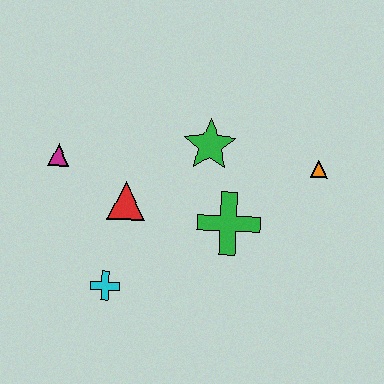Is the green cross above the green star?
No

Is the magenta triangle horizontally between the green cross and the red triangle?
No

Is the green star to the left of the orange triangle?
Yes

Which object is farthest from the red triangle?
The orange triangle is farthest from the red triangle.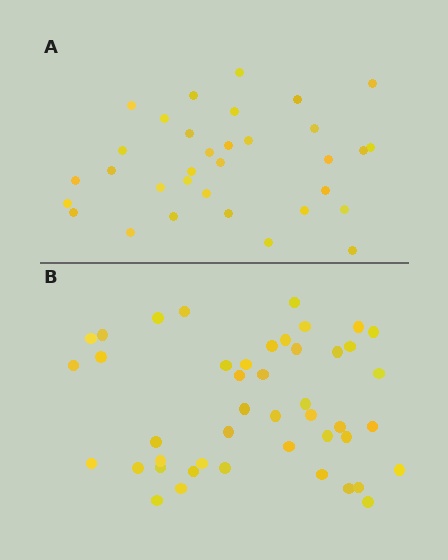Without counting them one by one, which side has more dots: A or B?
Region B (the bottom region) has more dots.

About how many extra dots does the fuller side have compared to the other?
Region B has roughly 12 or so more dots than region A.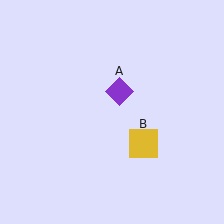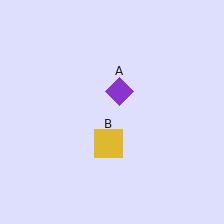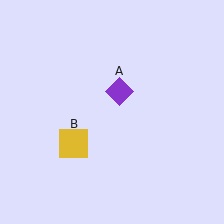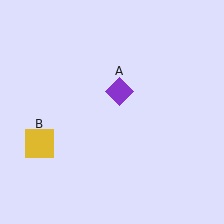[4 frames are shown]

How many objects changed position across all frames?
1 object changed position: yellow square (object B).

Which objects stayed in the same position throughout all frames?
Purple diamond (object A) remained stationary.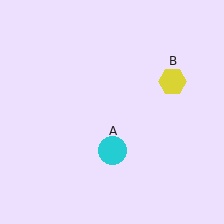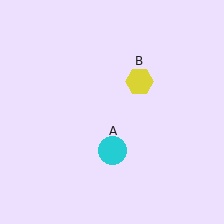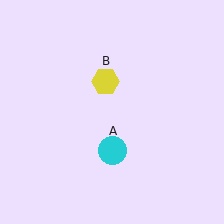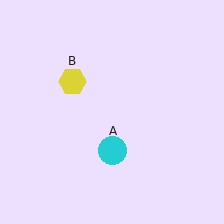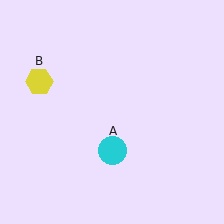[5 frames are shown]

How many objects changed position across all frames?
1 object changed position: yellow hexagon (object B).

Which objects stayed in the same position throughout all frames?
Cyan circle (object A) remained stationary.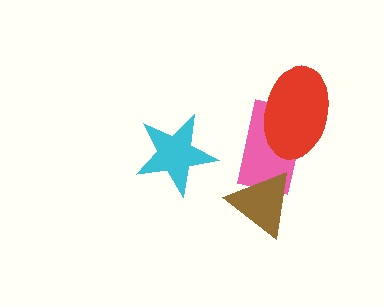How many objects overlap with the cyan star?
0 objects overlap with the cyan star.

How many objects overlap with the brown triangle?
1 object overlaps with the brown triangle.